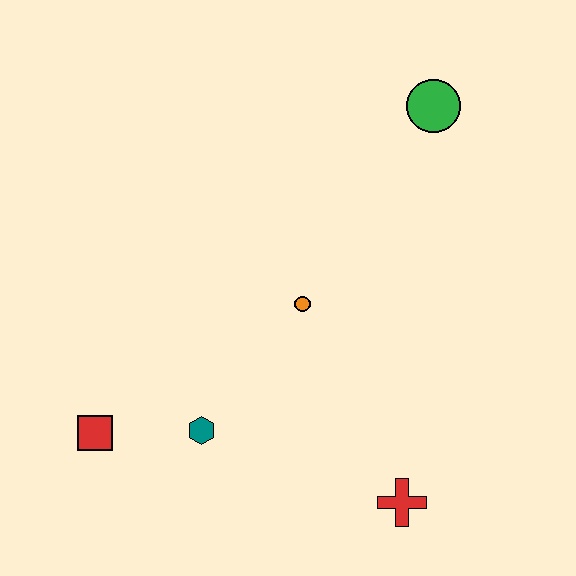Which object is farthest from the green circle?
The red square is farthest from the green circle.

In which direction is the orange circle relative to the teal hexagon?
The orange circle is above the teal hexagon.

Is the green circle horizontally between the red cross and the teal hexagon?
No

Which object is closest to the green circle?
The orange circle is closest to the green circle.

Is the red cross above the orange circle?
No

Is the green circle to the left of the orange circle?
No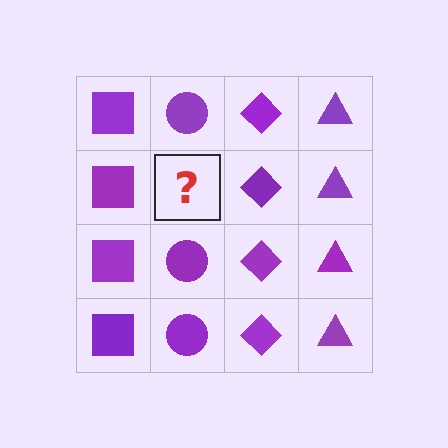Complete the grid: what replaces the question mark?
The question mark should be replaced with a purple circle.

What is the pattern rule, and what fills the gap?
The rule is that each column has a consistent shape. The gap should be filled with a purple circle.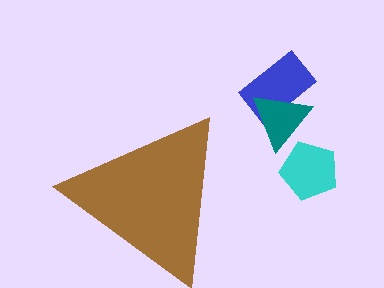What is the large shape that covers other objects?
A brown triangle.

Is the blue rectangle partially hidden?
No, the blue rectangle is fully visible.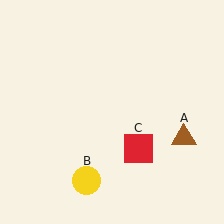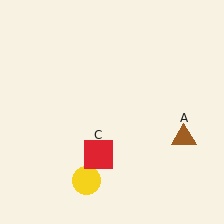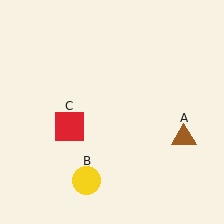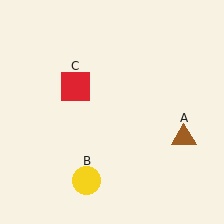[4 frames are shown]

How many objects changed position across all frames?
1 object changed position: red square (object C).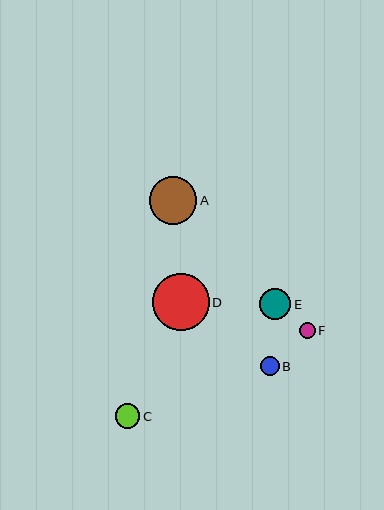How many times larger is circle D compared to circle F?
Circle D is approximately 3.6 times the size of circle F.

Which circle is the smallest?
Circle F is the smallest with a size of approximately 16 pixels.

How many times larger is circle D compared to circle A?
Circle D is approximately 1.2 times the size of circle A.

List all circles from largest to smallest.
From largest to smallest: D, A, E, C, B, F.